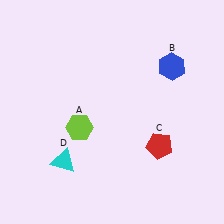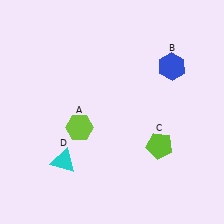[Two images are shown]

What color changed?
The pentagon (C) changed from red in Image 1 to lime in Image 2.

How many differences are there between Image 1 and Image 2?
There is 1 difference between the two images.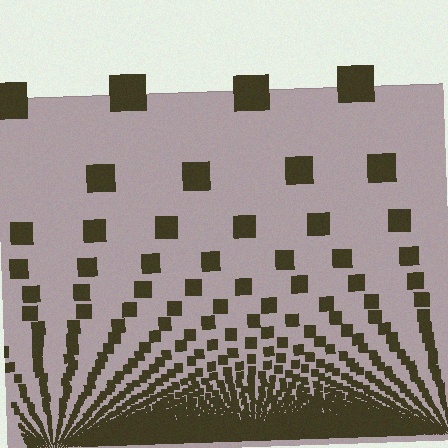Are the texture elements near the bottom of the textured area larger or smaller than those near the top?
Smaller. The gradient is inverted — elements near the bottom are smaller and denser.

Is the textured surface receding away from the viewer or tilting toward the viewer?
The surface appears to tilt toward the viewer. Texture elements get larger and sparser toward the top.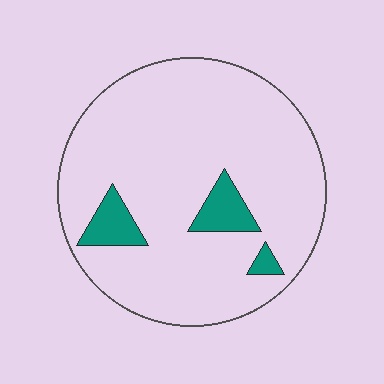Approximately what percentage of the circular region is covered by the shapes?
Approximately 10%.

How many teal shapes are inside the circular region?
3.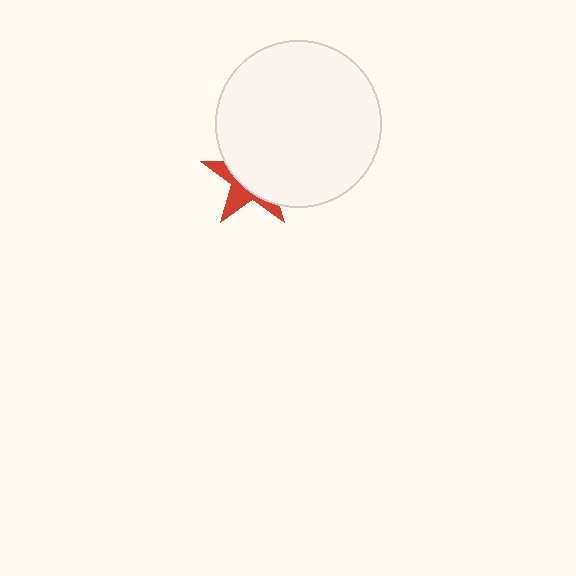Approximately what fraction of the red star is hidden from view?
Roughly 65% of the red star is hidden behind the white circle.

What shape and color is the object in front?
The object in front is a white circle.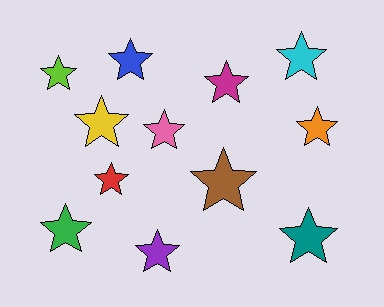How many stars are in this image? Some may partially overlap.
There are 12 stars.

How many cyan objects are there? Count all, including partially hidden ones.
There is 1 cyan object.